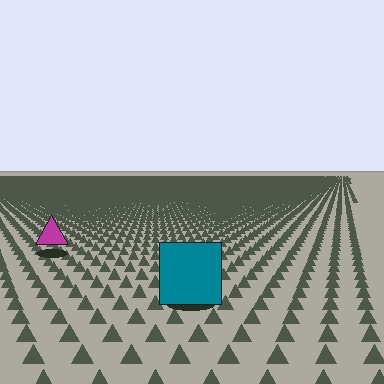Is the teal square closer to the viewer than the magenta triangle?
Yes. The teal square is closer — you can tell from the texture gradient: the ground texture is coarser near it.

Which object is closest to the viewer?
The teal square is closest. The texture marks near it are larger and more spread out.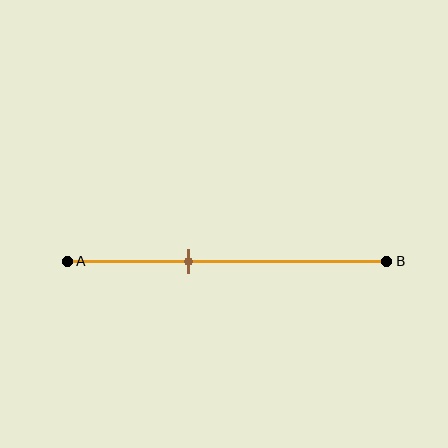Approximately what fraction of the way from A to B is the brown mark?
The brown mark is approximately 40% of the way from A to B.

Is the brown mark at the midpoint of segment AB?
No, the mark is at about 40% from A, not at the 50% midpoint.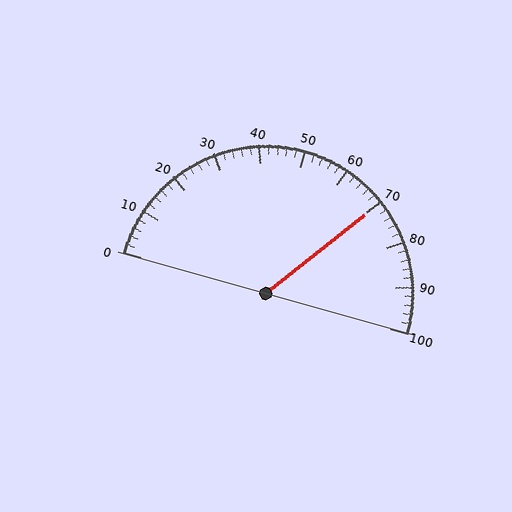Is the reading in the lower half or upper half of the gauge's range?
The reading is in the upper half of the range (0 to 100).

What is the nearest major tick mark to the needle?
The nearest major tick mark is 70.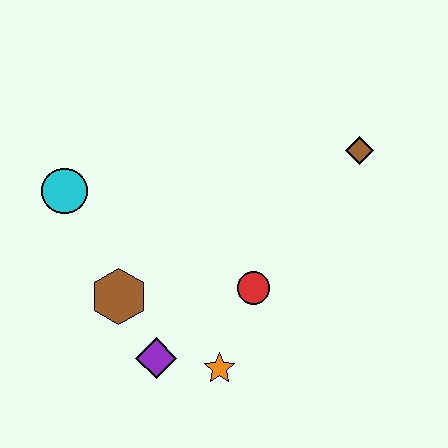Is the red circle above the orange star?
Yes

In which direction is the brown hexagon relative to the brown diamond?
The brown hexagon is to the left of the brown diamond.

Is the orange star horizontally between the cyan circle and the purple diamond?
No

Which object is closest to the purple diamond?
The orange star is closest to the purple diamond.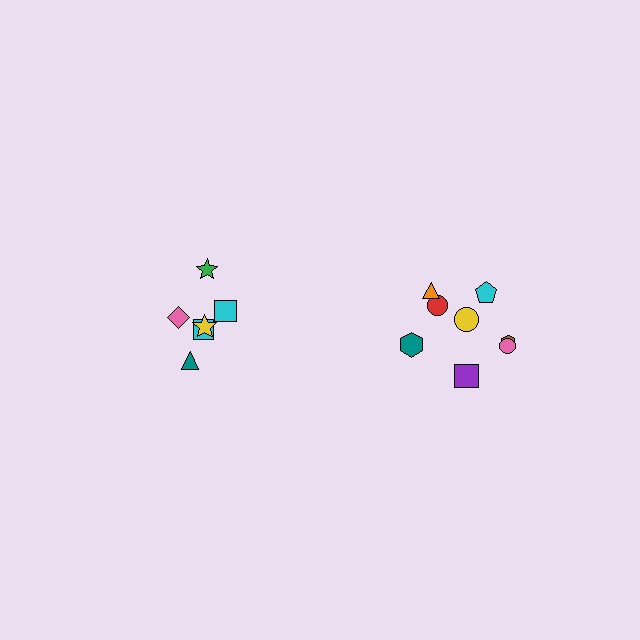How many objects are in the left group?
There are 6 objects.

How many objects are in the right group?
There are 8 objects.